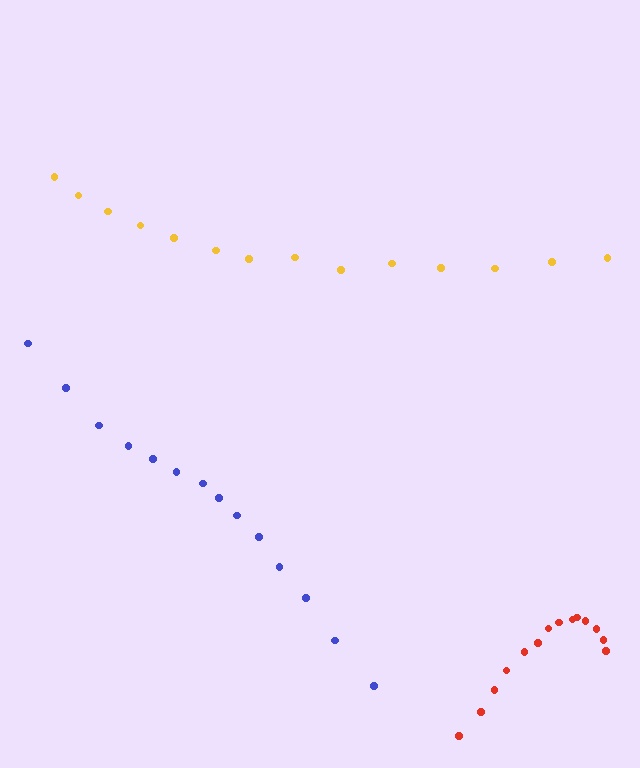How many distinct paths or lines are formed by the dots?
There are 3 distinct paths.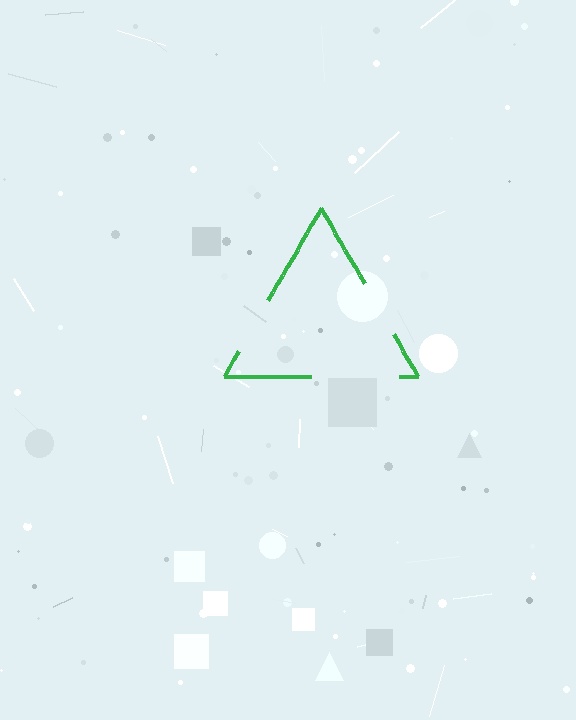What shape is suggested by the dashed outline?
The dashed outline suggests a triangle.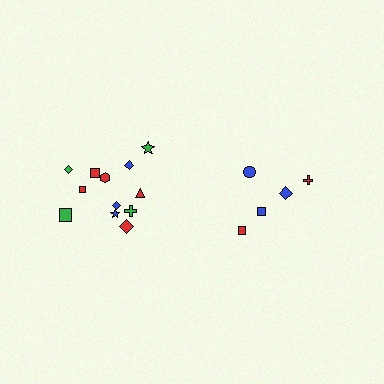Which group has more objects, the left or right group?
The left group.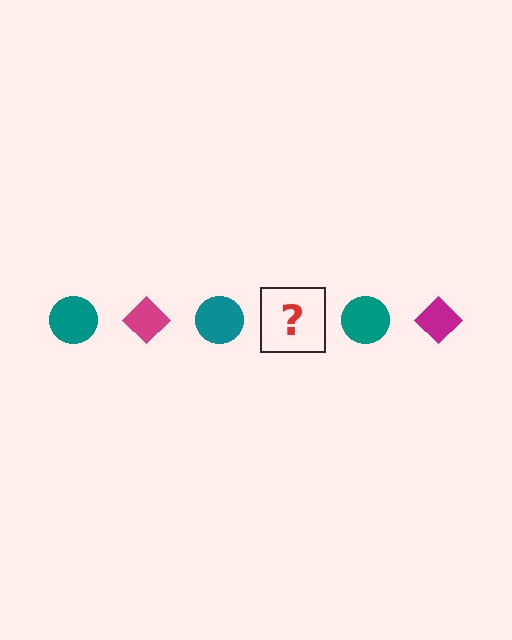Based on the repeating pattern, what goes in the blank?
The blank should be a magenta diamond.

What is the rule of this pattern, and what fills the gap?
The rule is that the pattern alternates between teal circle and magenta diamond. The gap should be filled with a magenta diamond.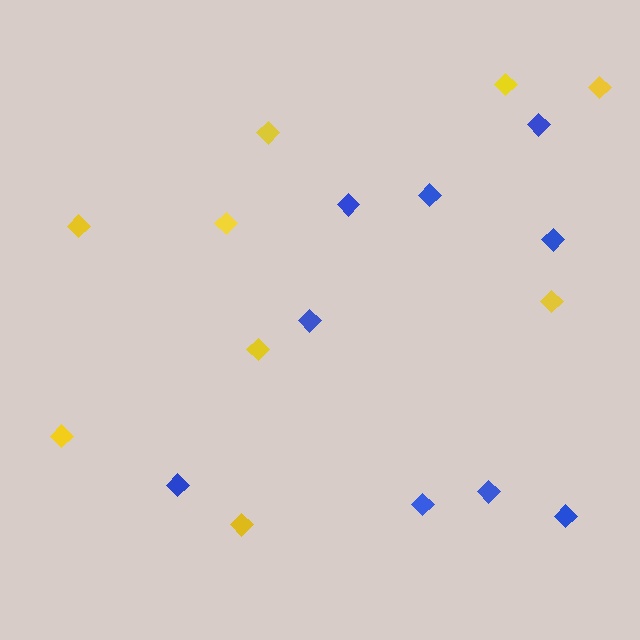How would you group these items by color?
There are 2 groups: one group of yellow diamonds (9) and one group of blue diamonds (9).